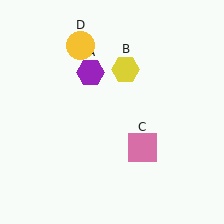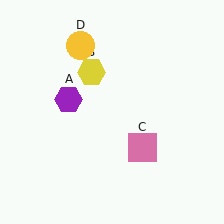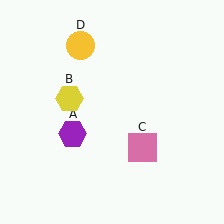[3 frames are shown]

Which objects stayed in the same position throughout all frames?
Pink square (object C) and yellow circle (object D) remained stationary.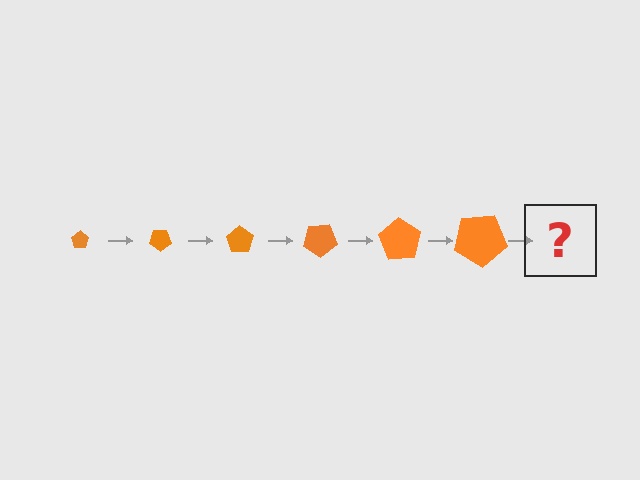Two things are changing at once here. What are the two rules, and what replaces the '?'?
The two rules are that the pentagon grows larger each step and it rotates 35 degrees each step. The '?' should be a pentagon, larger than the previous one and rotated 210 degrees from the start.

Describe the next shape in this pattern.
It should be a pentagon, larger than the previous one and rotated 210 degrees from the start.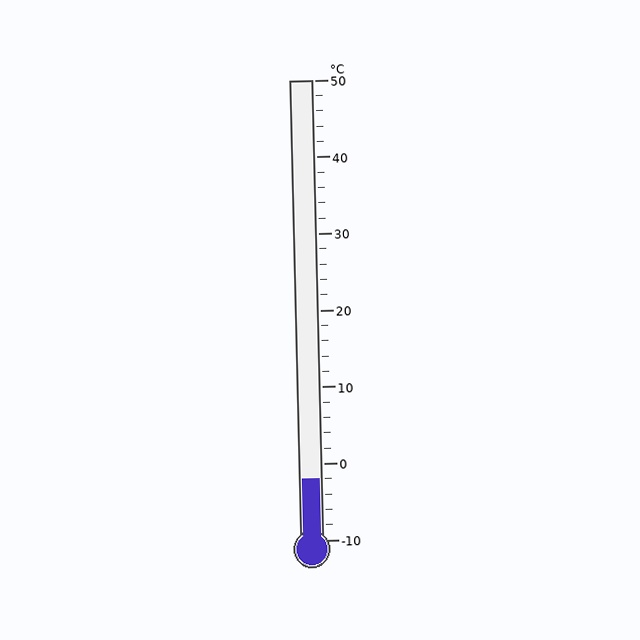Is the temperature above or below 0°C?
The temperature is below 0°C.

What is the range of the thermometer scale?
The thermometer scale ranges from -10°C to 50°C.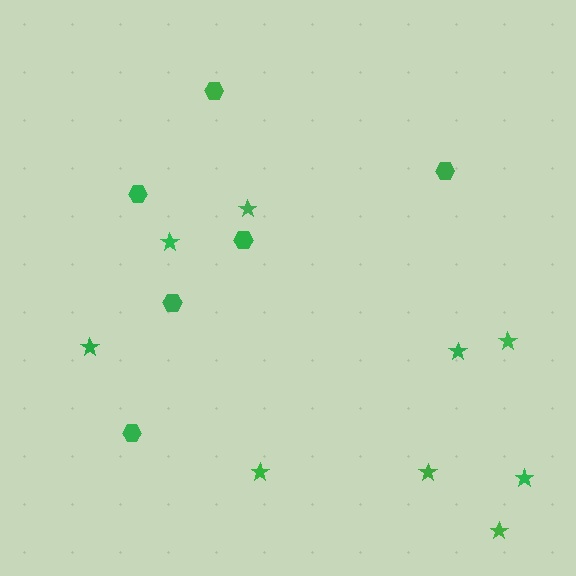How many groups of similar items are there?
There are 2 groups: one group of hexagons (6) and one group of stars (9).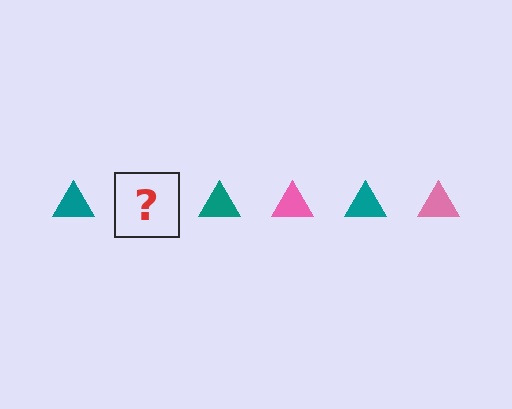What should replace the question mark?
The question mark should be replaced with a pink triangle.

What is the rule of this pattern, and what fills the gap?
The rule is that the pattern cycles through teal, pink triangles. The gap should be filled with a pink triangle.